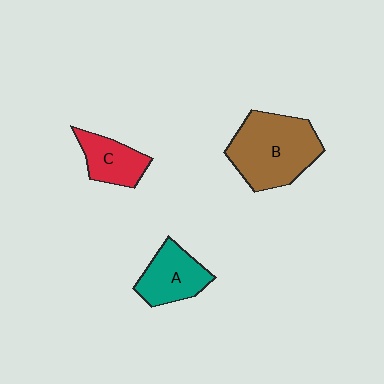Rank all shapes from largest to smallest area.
From largest to smallest: B (brown), A (teal), C (red).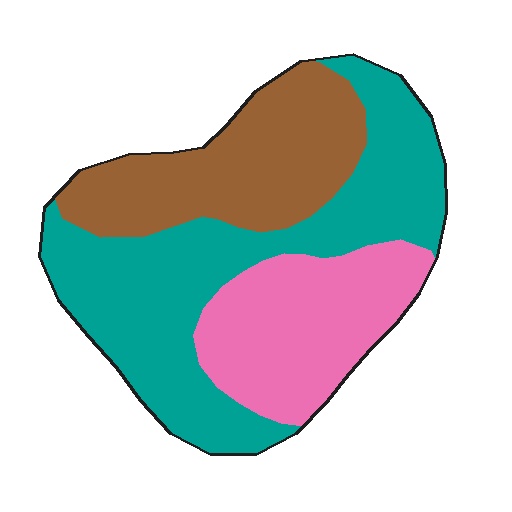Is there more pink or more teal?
Teal.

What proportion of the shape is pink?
Pink takes up between a quarter and a half of the shape.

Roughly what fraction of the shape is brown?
Brown takes up between a sixth and a third of the shape.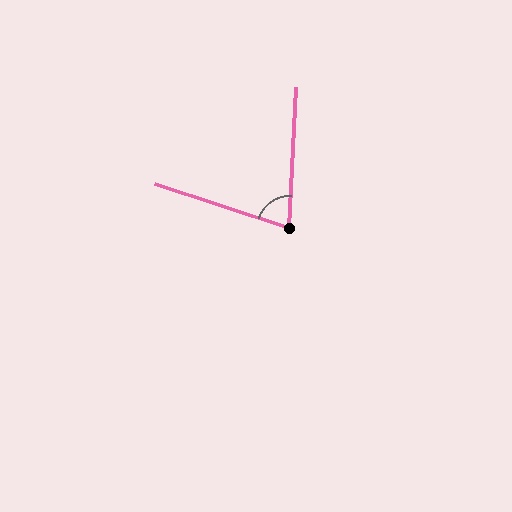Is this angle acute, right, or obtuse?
It is acute.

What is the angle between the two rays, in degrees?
Approximately 74 degrees.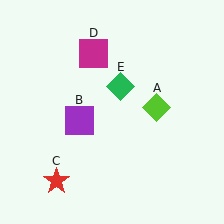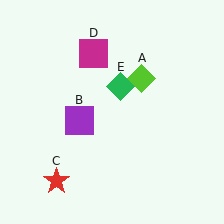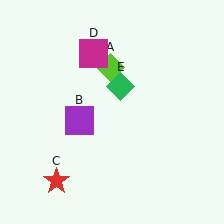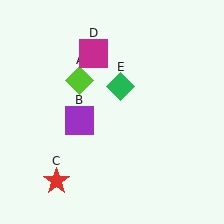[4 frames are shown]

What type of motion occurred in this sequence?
The lime diamond (object A) rotated counterclockwise around the center of the scene.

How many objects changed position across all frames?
1 object changed position: lime diamond (object A).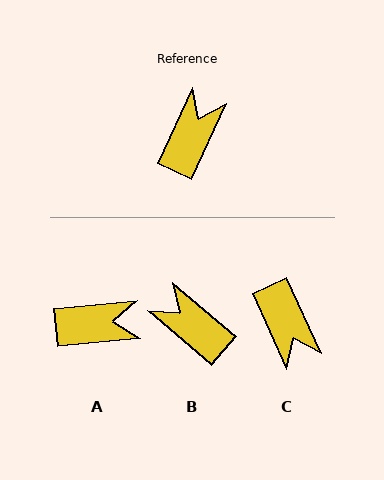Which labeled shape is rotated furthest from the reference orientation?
C, about 131 degrees away.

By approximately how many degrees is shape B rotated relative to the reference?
Approximately 74 degrees counter-clockwise.